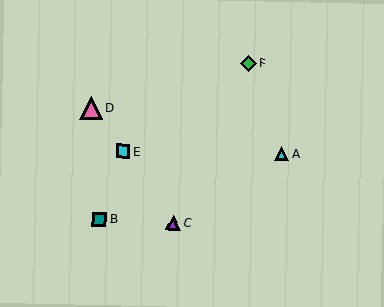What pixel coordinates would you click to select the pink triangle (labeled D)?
Click at (91, 108) to select the pink triangle D.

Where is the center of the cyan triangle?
The center of the cyan triangle is at (281, 154).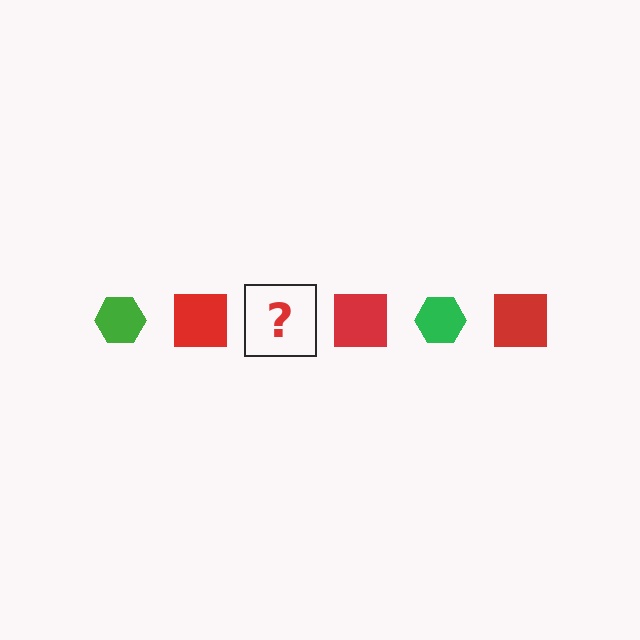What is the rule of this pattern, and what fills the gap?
The rule is that the pattern alternates between green hexagon and red square. The gap should be filled with a green hexagon.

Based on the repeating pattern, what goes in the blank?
The blank should be a green hexagon.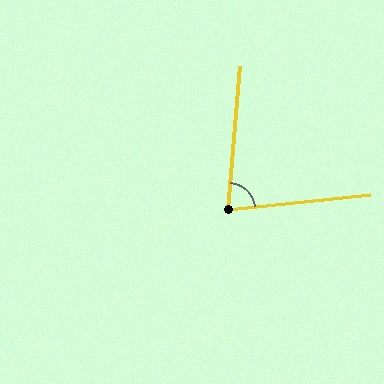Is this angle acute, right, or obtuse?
It is acute.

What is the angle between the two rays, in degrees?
Approximately 79 degrees.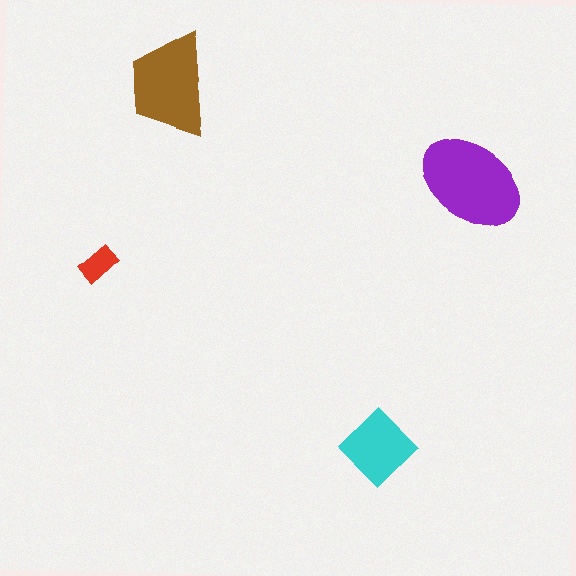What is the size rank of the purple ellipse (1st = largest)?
1st.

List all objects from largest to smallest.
The purple ellipse, the brown trapezoid, the cyan diamond, the red rectangle.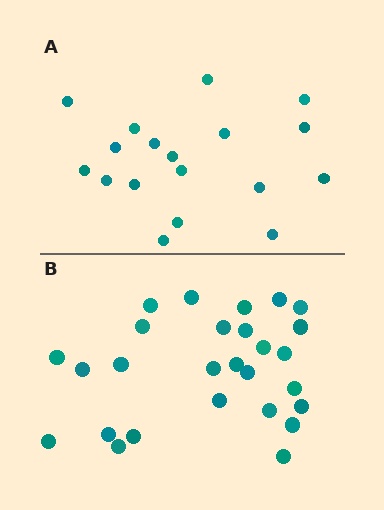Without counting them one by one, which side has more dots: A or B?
Region B (the bottom region) has more dots.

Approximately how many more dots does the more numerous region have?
Region B has roughly 8 or so more dots than region A.